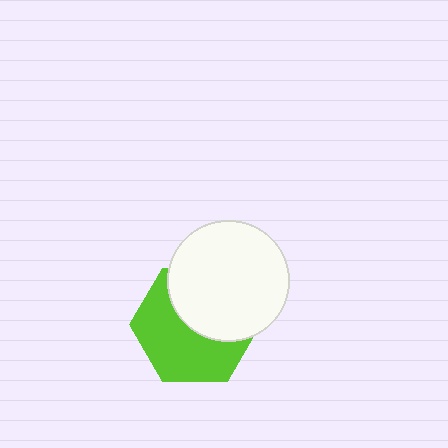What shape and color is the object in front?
The object in front is a white circle.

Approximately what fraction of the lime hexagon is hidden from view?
Roughly 45% of the lime hexagon is hidden behind the white circle.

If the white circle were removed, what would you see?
You would see the complete lime hexagon.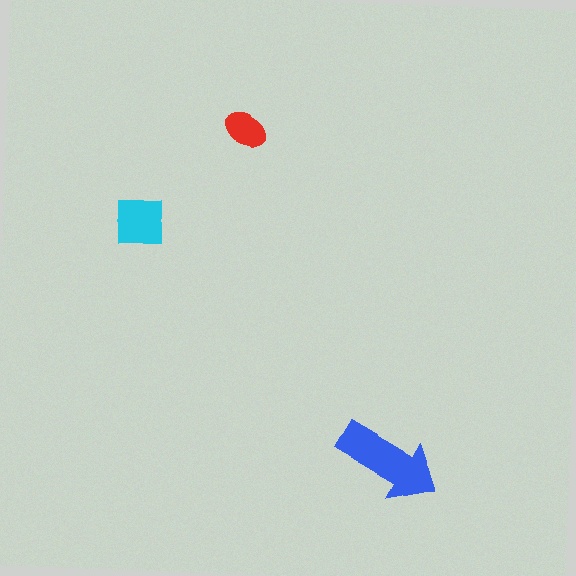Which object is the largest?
The blue arrow.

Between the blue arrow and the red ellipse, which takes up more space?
The blue arrow.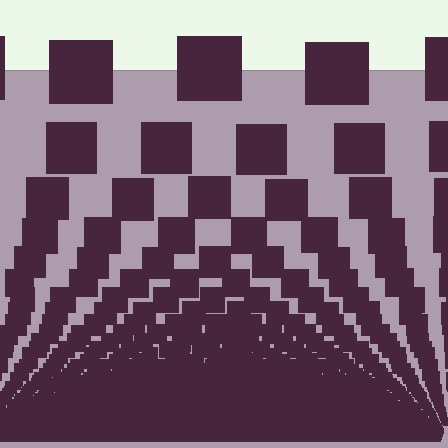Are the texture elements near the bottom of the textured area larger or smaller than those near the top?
Smaller. The gradient is inverted — elements near the bottom are smaller and denser.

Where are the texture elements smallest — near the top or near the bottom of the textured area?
Near the bottom.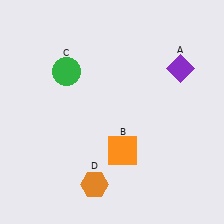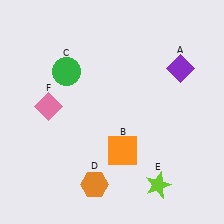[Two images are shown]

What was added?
A lime star (E), a pink diamond (F) were added in Image 2.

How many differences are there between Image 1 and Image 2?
There are 2 differences between the two images.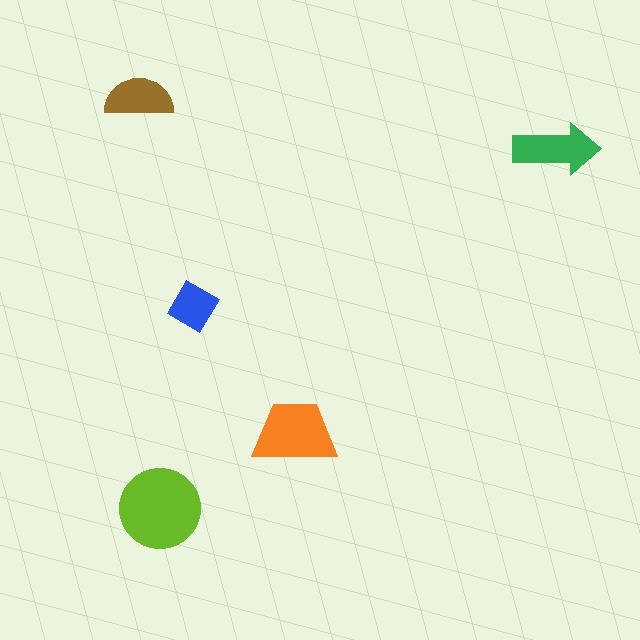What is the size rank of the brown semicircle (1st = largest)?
4th.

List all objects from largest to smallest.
The lime circle, the orange trapezoid, the green arrow, the brown semicircle, the blue diamond.